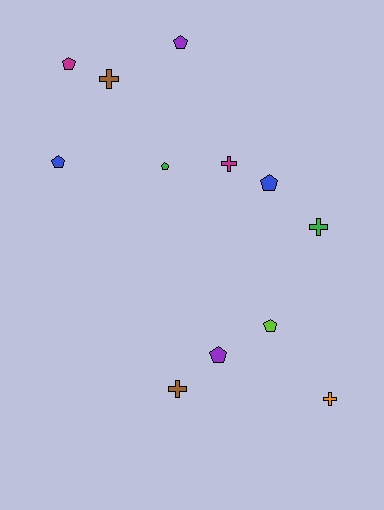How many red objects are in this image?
There are no red objects.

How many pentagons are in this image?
There are 7 pentagons.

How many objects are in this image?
There are 12 objects.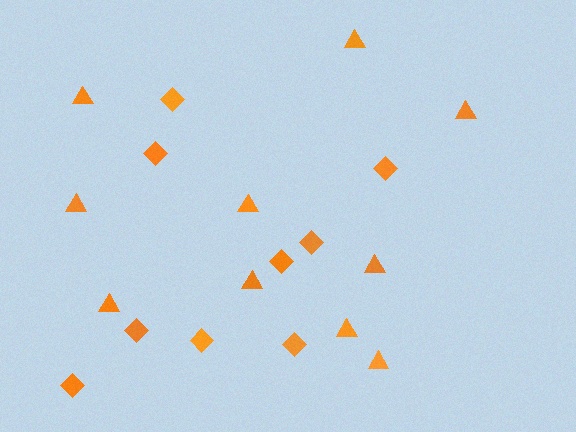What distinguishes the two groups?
There are 2 groups: one group of triangles (10) and one group of diamonds (9).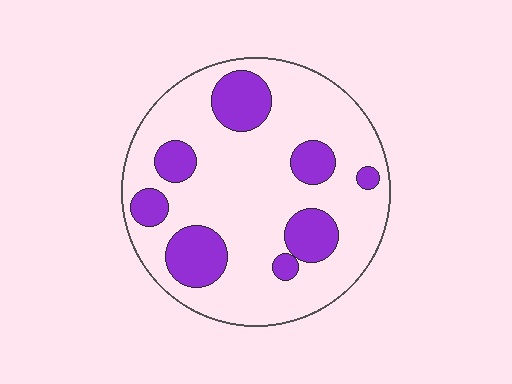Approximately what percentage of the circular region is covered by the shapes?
Approximately 25%.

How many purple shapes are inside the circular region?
8.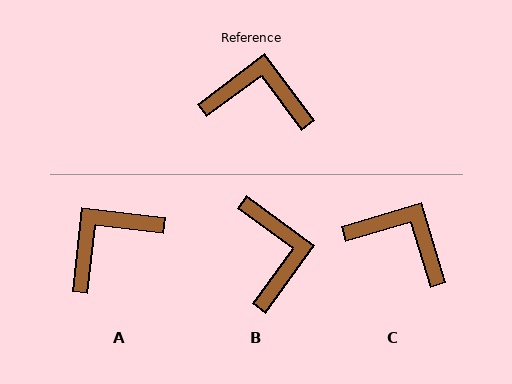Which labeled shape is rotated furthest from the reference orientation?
B, about 73 degrees away.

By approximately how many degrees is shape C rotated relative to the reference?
Approximately 20 degrees clockwise.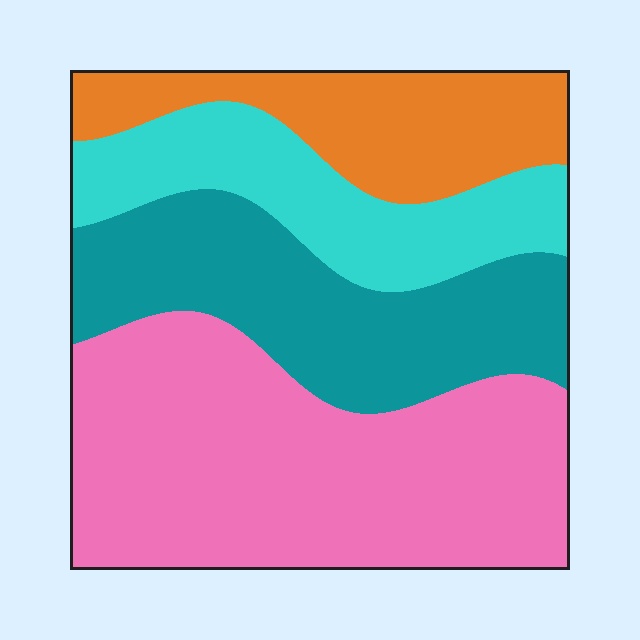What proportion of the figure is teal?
Teal covers around 25% of the figure.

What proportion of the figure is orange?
Orange covers about 15% of the figure.